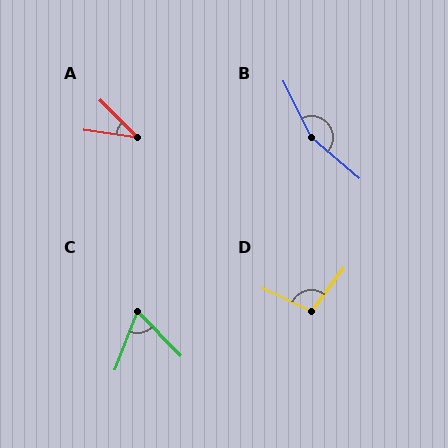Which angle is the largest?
B, at approximately 156 degrees.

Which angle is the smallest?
A, at approximately 37 degrees.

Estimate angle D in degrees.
Approximately 101 degrees.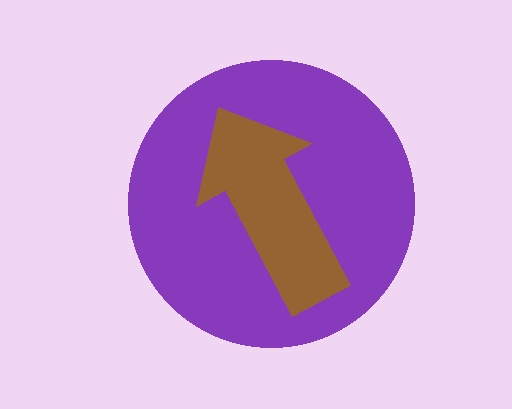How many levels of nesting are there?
2.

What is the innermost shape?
The brown arrow.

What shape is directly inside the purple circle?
The brown arrow.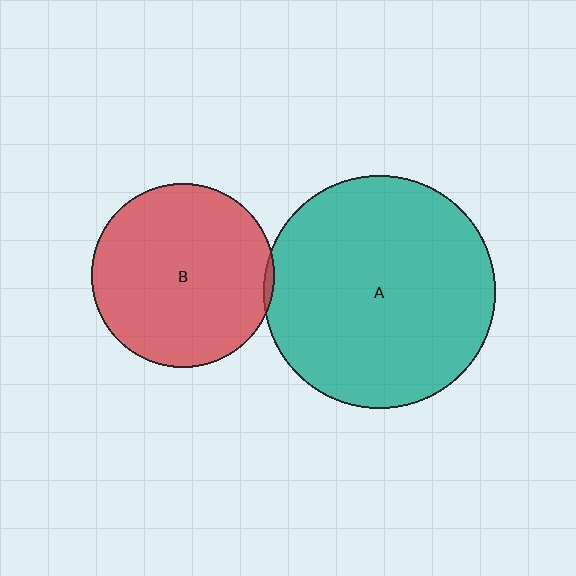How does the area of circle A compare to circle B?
Approximately 1.6 times.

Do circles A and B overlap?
Yes.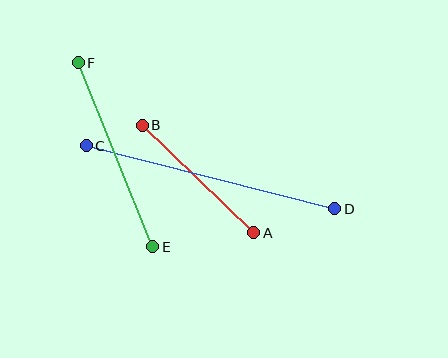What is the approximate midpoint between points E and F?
The midpoint is at approximately (115, 155) pixels.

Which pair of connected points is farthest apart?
Points C and D are farthest apart.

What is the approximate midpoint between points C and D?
The midpoint is at approximately (211, 177) pixels.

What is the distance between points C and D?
The distance is approximately 256 pixels.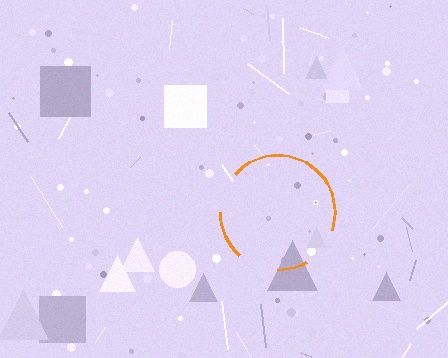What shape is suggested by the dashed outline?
The dashed outline suggests a circle.